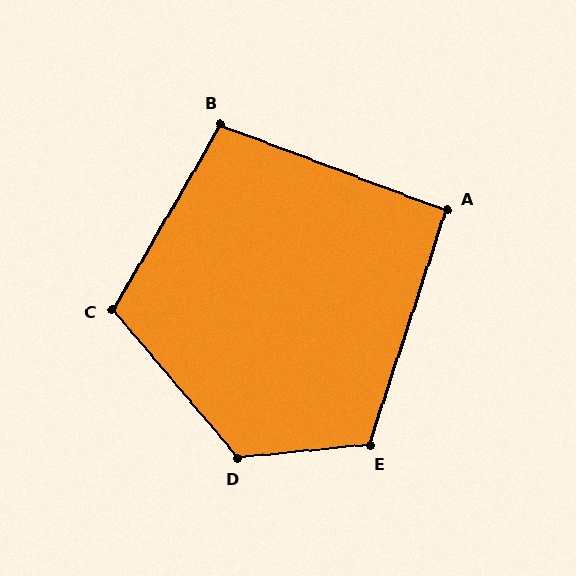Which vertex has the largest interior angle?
D, at approximately 125 degrees.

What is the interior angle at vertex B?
Approximately 99 degrees (obtuse).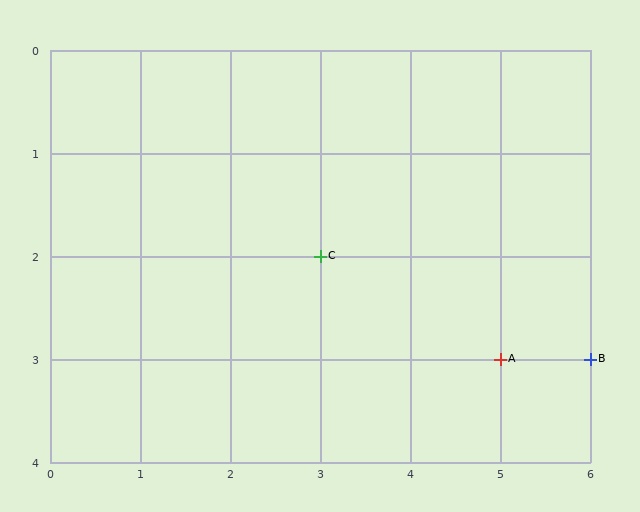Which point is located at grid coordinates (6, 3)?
Point B is at (6, 3).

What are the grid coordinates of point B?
Point B is at grid coordinates (6, 3).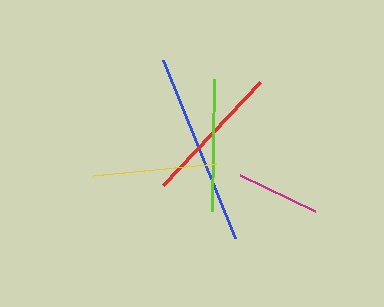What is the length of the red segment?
The red segment is approximately 142 pixels long.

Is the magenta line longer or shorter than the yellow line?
The yellow line is longer than the magenta line.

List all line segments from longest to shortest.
From longest to shortest: blue, red, lime, yellow, magenta.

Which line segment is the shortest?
The magenta line is the shortest at approximately 83 pixels.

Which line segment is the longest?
The blue line is the longest at approximately 192 pixels.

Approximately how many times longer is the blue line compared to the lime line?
The blue line is approximately 1.5 times the length of the lime line.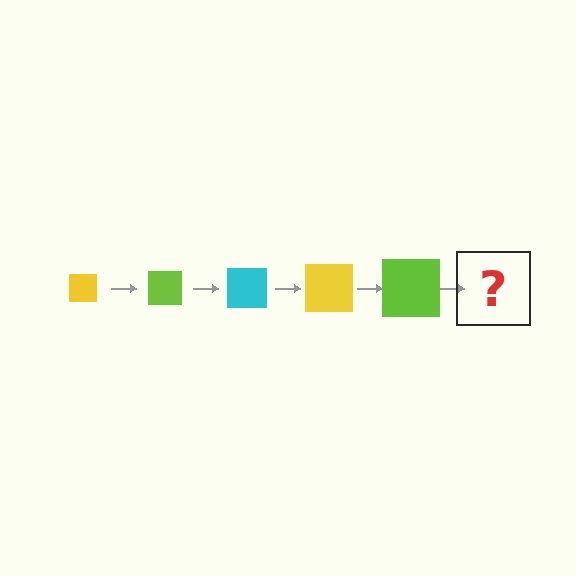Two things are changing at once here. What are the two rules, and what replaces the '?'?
The two rules are that the square grows larger each step and the color cycles through yellow, lime, and cyan. The '?' should be a cyan square, larger than the previous one.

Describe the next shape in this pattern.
It should be a cyan square, larger than the previous one.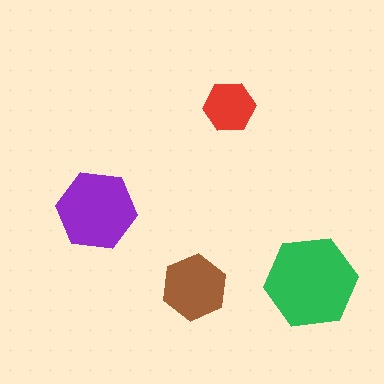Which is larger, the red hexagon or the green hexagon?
The green one.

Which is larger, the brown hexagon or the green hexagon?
The green one.